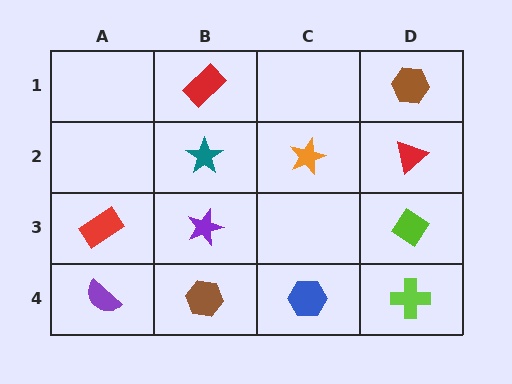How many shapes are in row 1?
2 shapes.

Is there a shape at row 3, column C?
No, that cell is empty.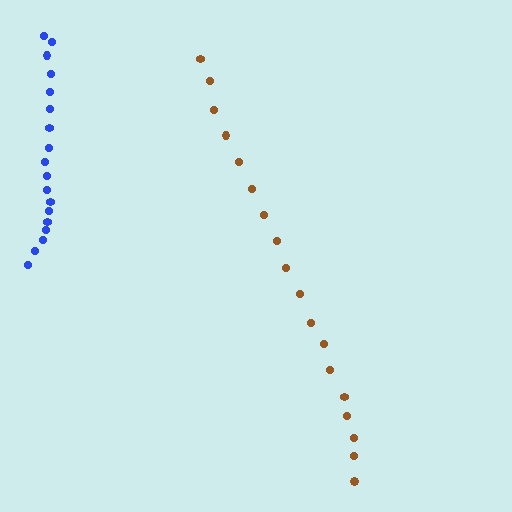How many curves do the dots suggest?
There are 2 distinct paths.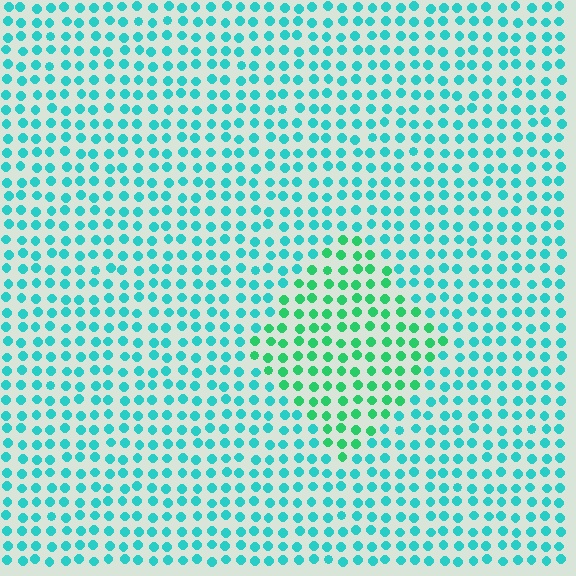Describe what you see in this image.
The image is filled with small cyan elements in a uniform arrangement. A diamond-shaped region is visible where the elements are tinted to a slightly different hue, forming a subtle color boundary.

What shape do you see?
I see a diamond.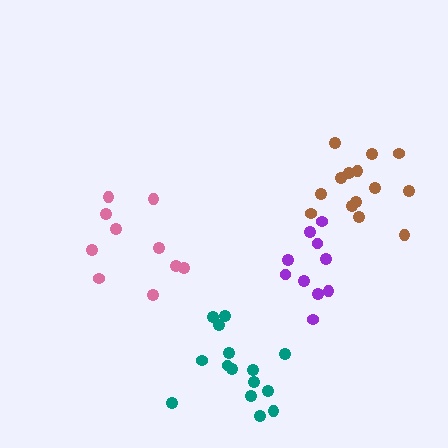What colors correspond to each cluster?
The clusters are colored: teal, brown, pink, purple.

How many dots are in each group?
Group 1: 15 dots, Group 2: 14 dots, Group 3: 10 dots, Group 4: 10 dots (49 total).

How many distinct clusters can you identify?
There are 4 distinct clusters.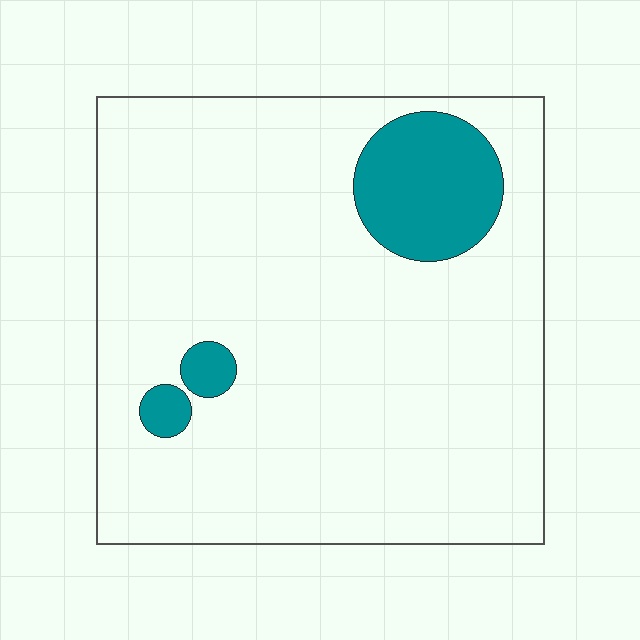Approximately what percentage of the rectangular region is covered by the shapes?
Approximately 10%.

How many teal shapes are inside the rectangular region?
3.